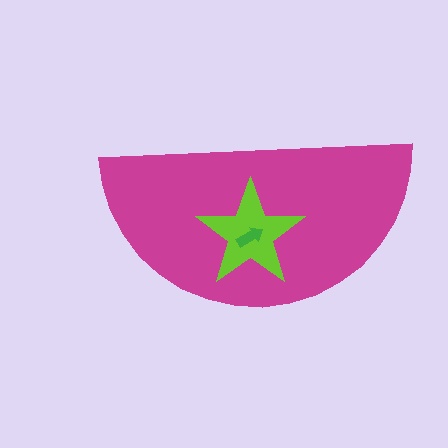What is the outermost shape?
The magenta semicircle.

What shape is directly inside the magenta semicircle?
The lime star.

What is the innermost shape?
The green arrow.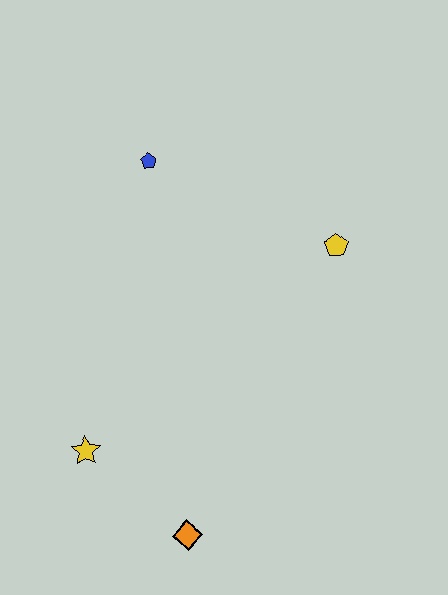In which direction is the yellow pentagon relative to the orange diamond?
The yellow pentagon is above the orange diamond.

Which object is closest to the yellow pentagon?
The blue pentagon is closest to the yellow pentagon.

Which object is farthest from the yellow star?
The yellow pentagon is farthest from the yellow star.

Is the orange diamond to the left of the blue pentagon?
No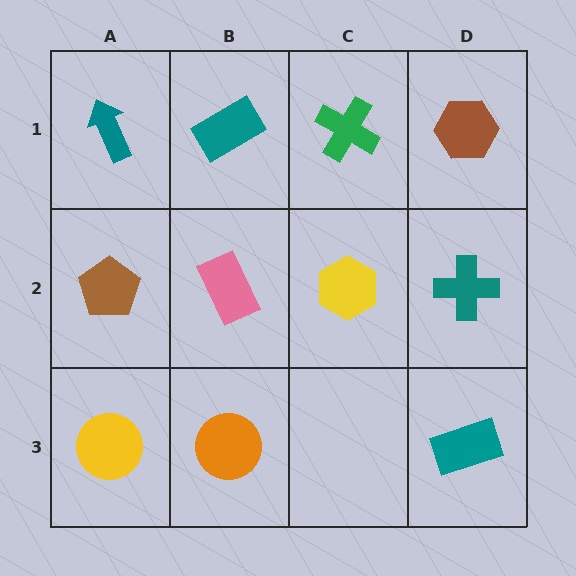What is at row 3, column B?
An orange circle.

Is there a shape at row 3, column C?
No, that cell is empty.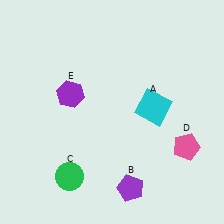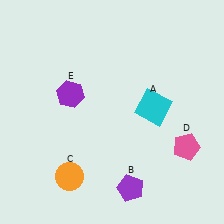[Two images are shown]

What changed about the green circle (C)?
In Image 1, C is green. In Image 2, it changed to orange.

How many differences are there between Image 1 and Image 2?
There is 1 difference between the two images.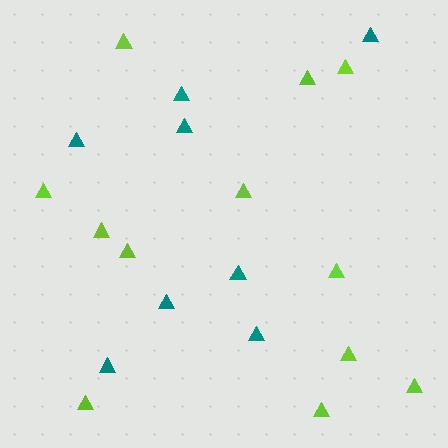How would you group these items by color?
There are 2 groups: one group of lime triangles (12) and one group of teal triangles (8).